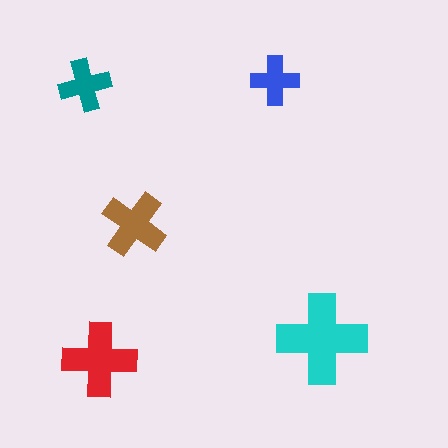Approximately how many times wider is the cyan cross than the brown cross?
About 1.5 times wider.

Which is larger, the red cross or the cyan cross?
The cyan one.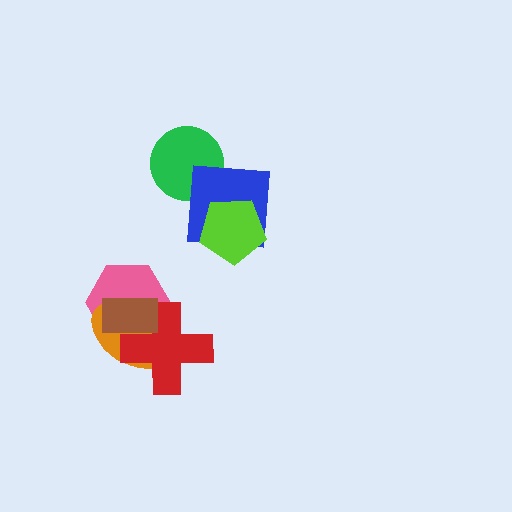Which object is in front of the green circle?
The blue square is in front of the green circle.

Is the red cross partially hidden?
Yes, it is partially covered by another shape.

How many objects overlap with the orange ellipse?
3 objects overlap with the orange ellipse.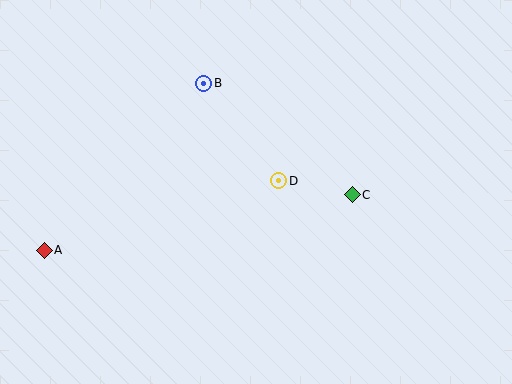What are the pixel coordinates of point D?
Point D is at (279, 181).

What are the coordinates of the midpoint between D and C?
The midpoint between D and C is at (316, 188).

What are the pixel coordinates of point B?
Point B is at (204, 83).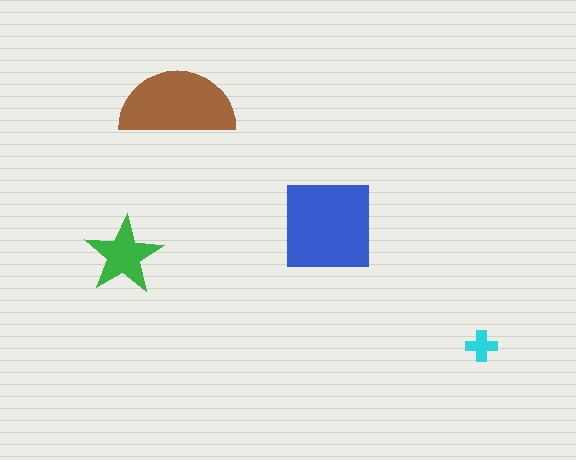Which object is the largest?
The blue square.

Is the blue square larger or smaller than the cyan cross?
Larger.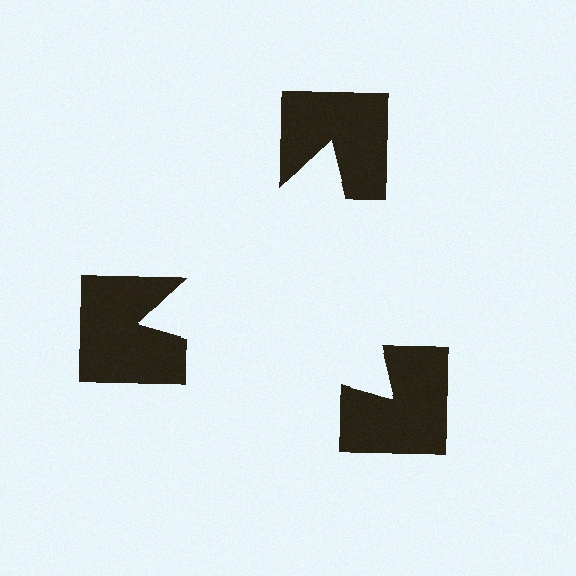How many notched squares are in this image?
There are 3 — one at each vertex of the illusory triangle.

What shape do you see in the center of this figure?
An illusory triangle — its edges are inferred from the aligned wedge cuts in the notched squares, not physically drawn.